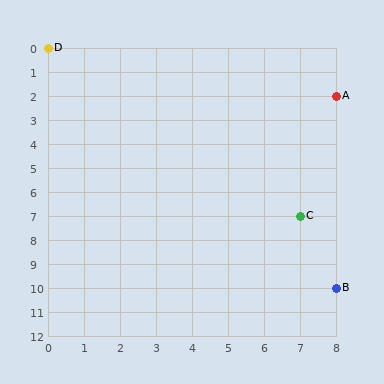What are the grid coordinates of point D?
Point D is at grid coordinates (0, 0).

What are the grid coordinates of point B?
Point B is at grid coordinates (8, 10).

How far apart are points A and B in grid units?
Points A and B are 8 rows apart.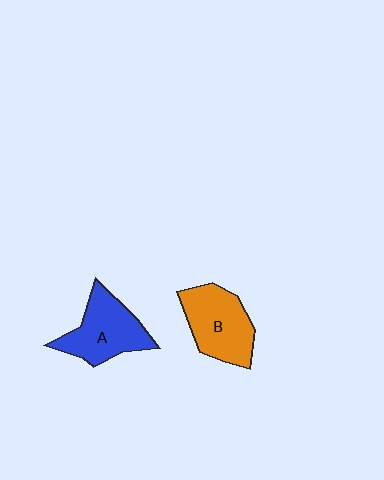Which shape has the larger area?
Shape B (orange).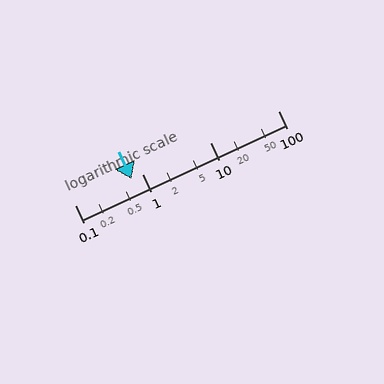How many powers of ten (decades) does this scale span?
The scale spans 3 decades, from 0.1 to 100.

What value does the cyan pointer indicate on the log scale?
The pointer indicates approximately 0.69.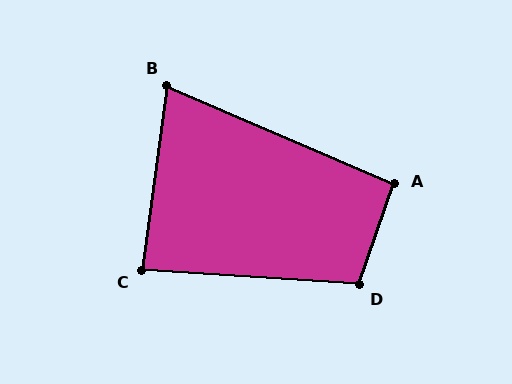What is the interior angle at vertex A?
Approximately 94 degrees (approximately right).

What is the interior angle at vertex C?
Approximately 86 degrees (approximately right).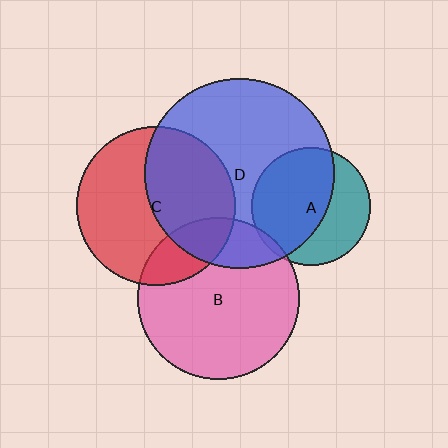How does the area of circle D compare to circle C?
Approximately 1.4 times.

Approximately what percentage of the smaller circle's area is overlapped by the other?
Approximately 60%.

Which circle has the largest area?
Circle D (blue).